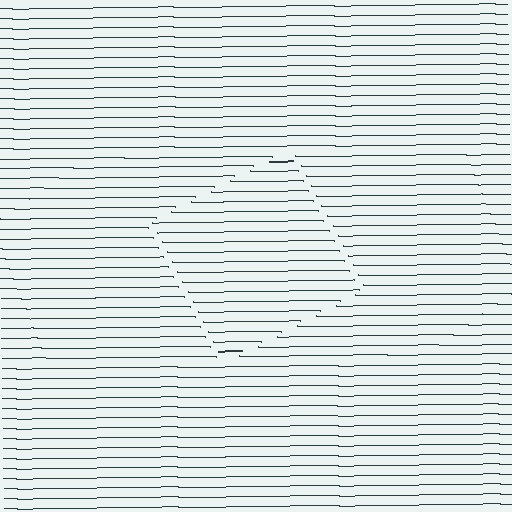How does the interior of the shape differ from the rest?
The interior of the shape contains the same grating, shifted by half a period — the contour is defined by the phase discontinuity where line-ends from the inner and outer gratings abut.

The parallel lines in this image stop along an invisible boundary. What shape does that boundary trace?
An illusory square. The interior of the shape contains the same grating, shifted by half a period — the contour is defined by the phase discontinuity where line-ends from the inner and outer gratings abut.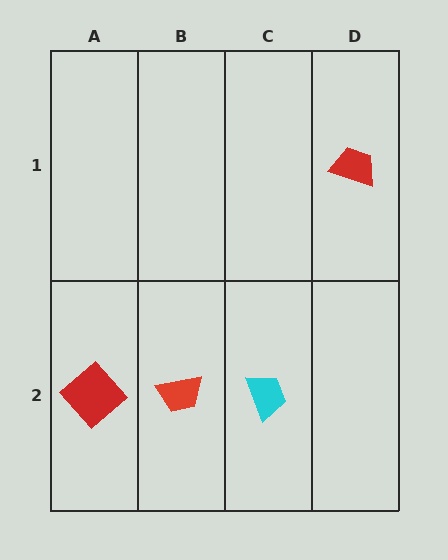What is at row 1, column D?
A red trapezoid.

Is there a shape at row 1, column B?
No, that cell is empty.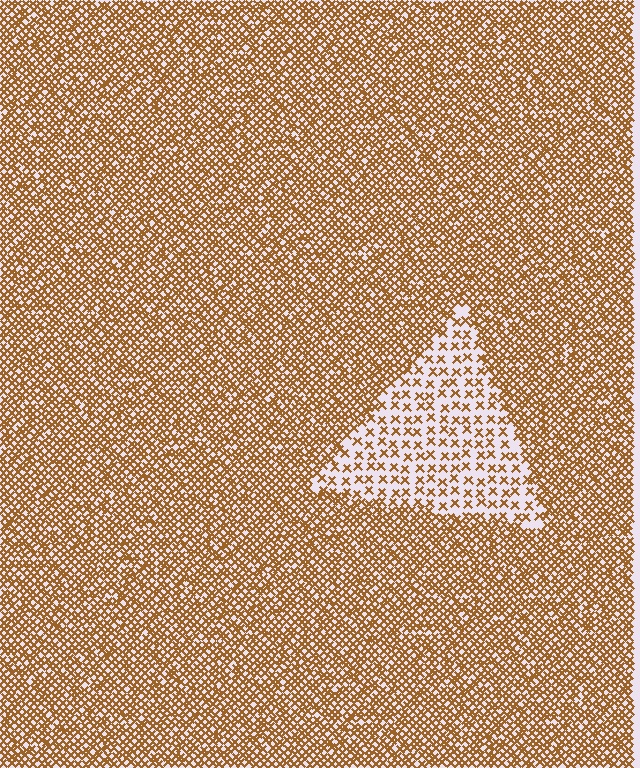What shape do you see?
I see a triangle.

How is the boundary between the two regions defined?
The boundary is defined by a change in element density (approximately 2.7x ratio). All elements are the same color, size, and shape.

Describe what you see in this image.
The image contains small brown elements arranged at two different densities. A triangle-shaped region is visible where the elements are less densely packed than the surrounding area.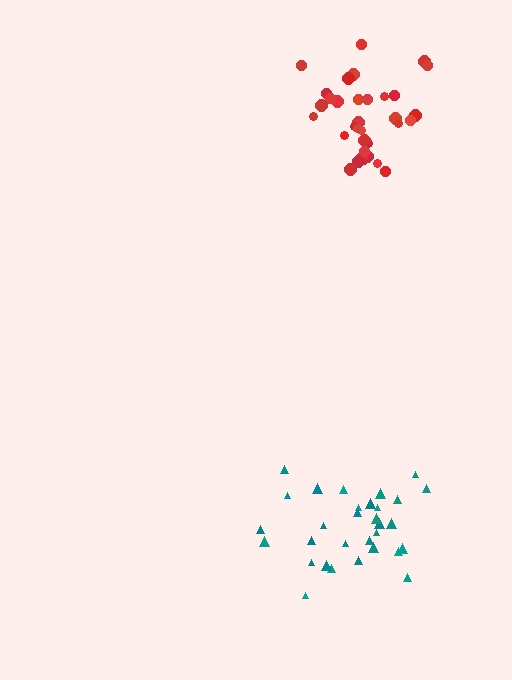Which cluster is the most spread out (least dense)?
Teal.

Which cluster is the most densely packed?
Red.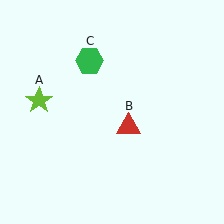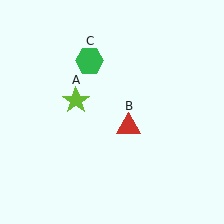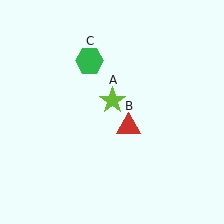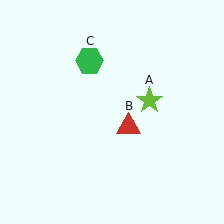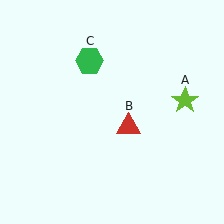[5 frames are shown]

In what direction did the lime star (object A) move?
The lime star (object A) moved right.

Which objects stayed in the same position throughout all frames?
Red triangle (object B) and green hexagon (object C) remained stationary.